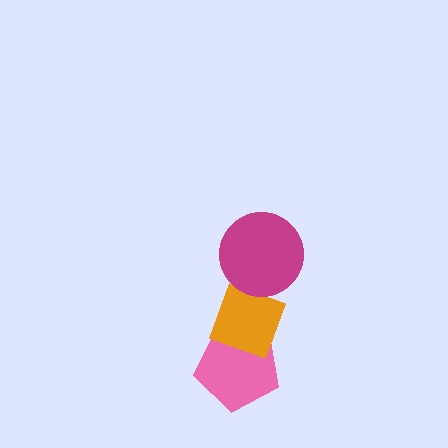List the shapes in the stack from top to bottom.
From top to bottom: the magenta circle, the orange diamond, the pink pentagon.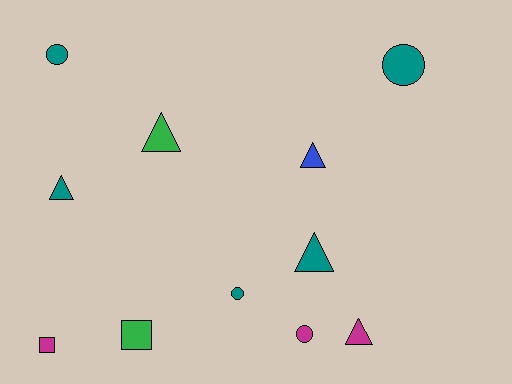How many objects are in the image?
There are 11 objects.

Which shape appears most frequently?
Triangle, with 5 objects.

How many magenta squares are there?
There is 1 magenta square.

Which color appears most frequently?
Teal, with 5 objects.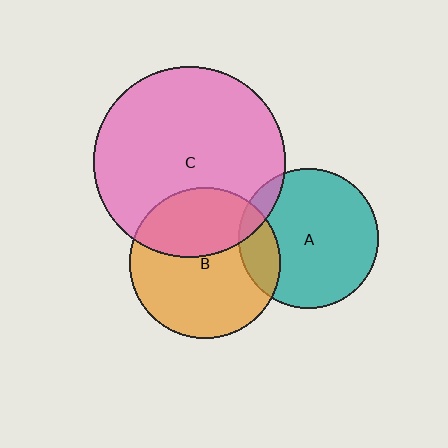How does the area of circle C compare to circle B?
Approximately 1.6 times.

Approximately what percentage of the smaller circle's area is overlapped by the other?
Approximately 10%.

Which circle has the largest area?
Circle C (pink).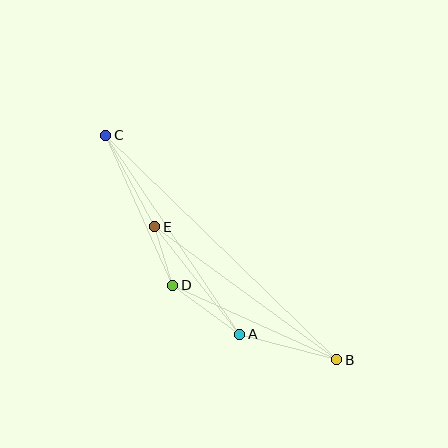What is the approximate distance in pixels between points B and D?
The distance between B and D is approximately 180 pixels.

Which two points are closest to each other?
Points D and E are closest to each other.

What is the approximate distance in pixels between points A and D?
The distance between A and D is approximately 83 pixels.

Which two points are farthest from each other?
Points B and C are farthest from each other.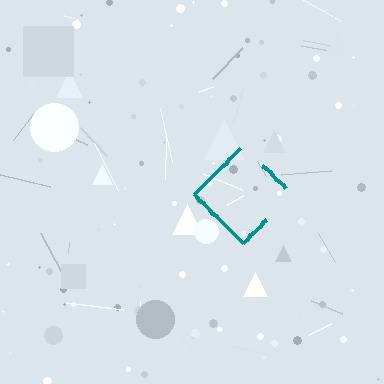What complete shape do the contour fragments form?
The contour fragments form a diamond.